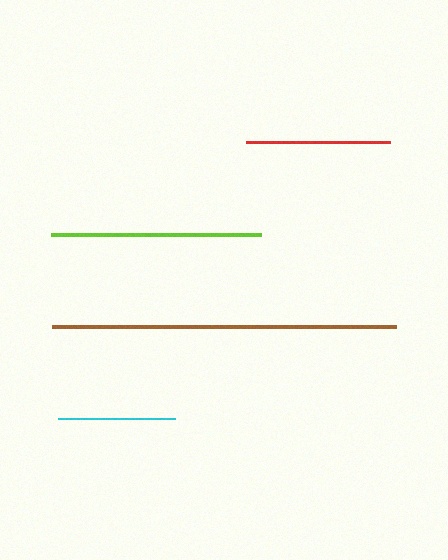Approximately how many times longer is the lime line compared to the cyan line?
The lime line is approximately 1.8 times the length of the cyan line.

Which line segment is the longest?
The brown line is the longest at approximately 345 pixels.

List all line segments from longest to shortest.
From longest to shortest: brown, lime, red, cyan.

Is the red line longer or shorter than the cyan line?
The red line is longer than the cyan line.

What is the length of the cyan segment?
The cyan segment is approximately 117 pixels long.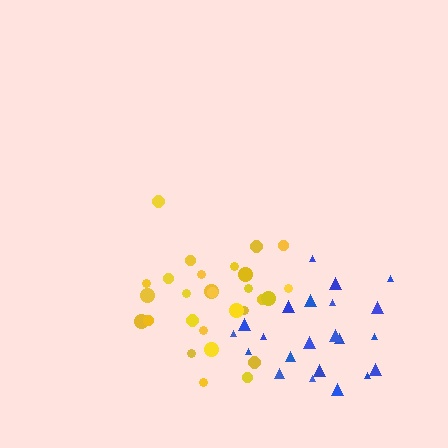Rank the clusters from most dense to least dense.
yellow, blue.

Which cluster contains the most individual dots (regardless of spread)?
Yellow (28).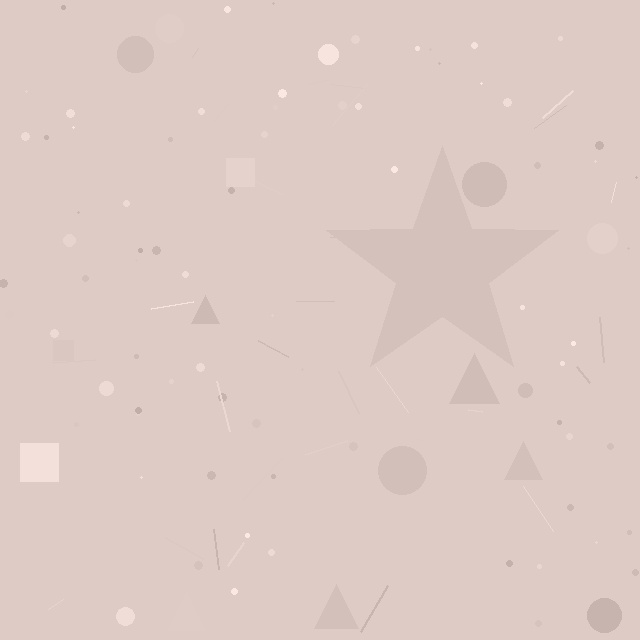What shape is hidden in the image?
A star is hidden in the image.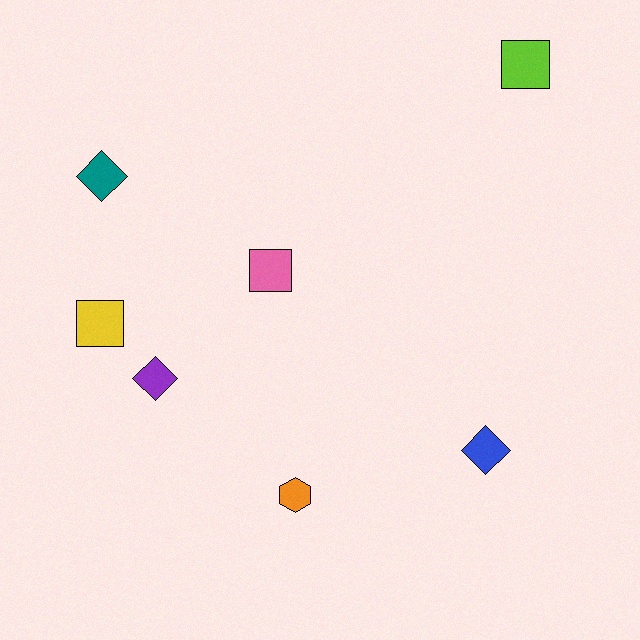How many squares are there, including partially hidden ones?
There are 3 squares.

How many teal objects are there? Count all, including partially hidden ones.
There is 1 teal object.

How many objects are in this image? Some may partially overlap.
There are 7 objects.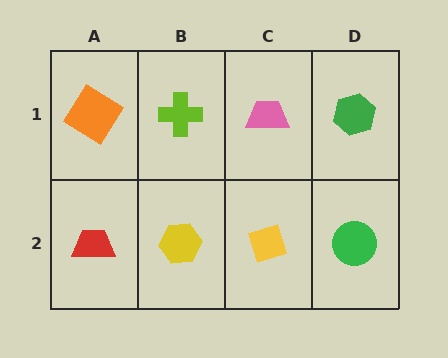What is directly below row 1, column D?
A green circle.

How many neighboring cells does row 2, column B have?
3.